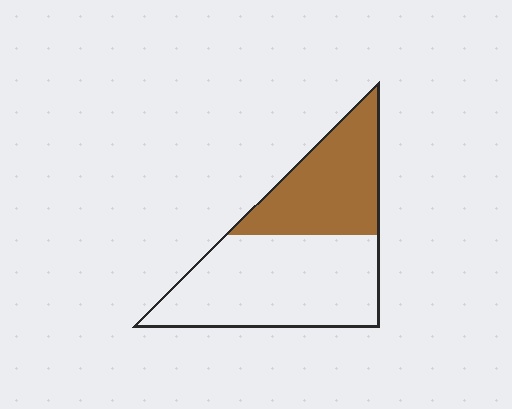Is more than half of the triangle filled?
No.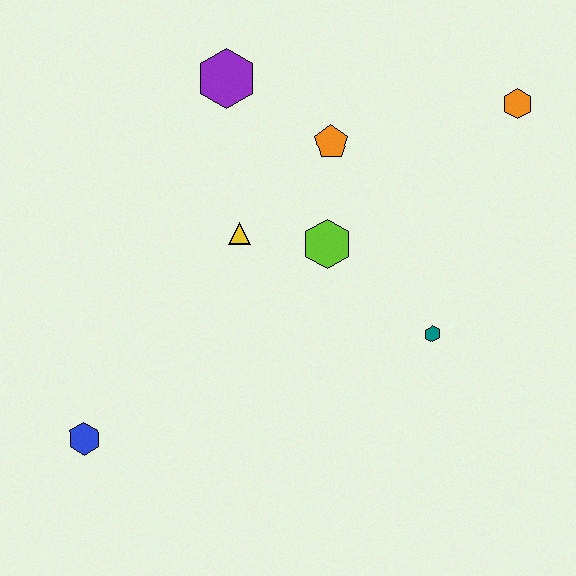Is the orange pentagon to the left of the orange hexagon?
Yes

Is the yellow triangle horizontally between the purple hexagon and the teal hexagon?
Yes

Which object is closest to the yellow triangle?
The lime hexagon is closest to the yellow triangle.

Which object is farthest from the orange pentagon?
The blue hexagon is farthest from the orange pentagon.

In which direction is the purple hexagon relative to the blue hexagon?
The purple hexagon is above the blue hexagon.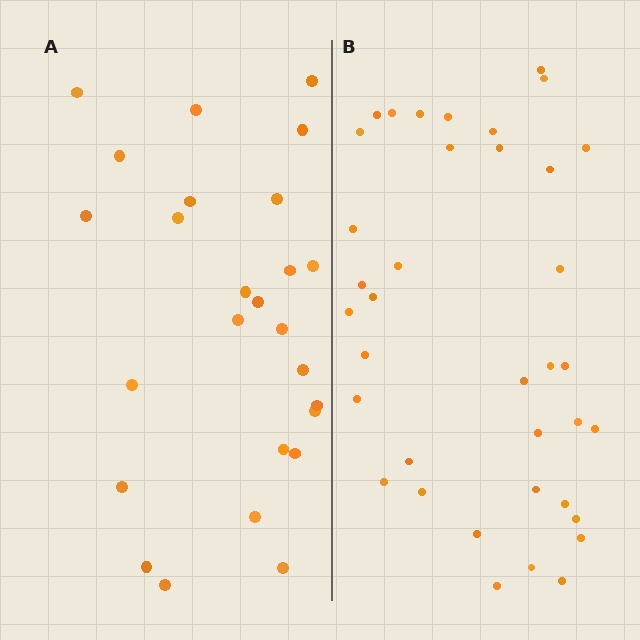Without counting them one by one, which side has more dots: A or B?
Region B (the right region) has more dots.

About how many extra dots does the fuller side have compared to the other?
Region B has roughly 12 or so more dots than region A.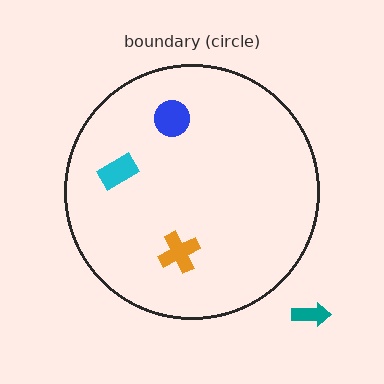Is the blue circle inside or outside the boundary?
Inside.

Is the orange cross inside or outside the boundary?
Inside.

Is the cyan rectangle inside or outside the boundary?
Inside.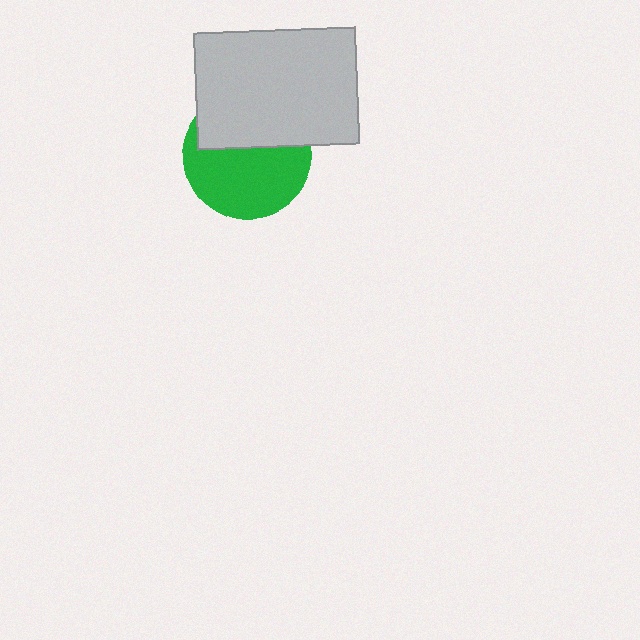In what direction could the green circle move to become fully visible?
The green circle could move down. That would shift it out from behind the light gray rectangle entirely.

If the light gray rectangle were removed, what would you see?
You would see the complete green circle.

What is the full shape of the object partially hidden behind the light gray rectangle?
The partially hidden object is a green circle.